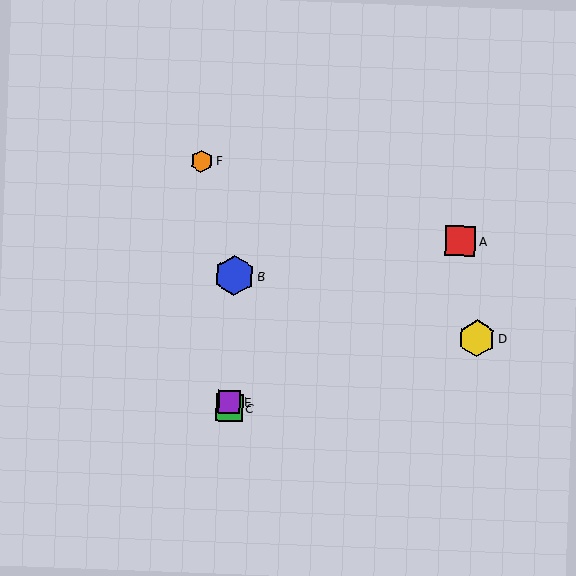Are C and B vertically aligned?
Yes, both are at x≈229.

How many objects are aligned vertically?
3 objects (B, C, E) are aligned vertically.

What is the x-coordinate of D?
Object D is at x≈477.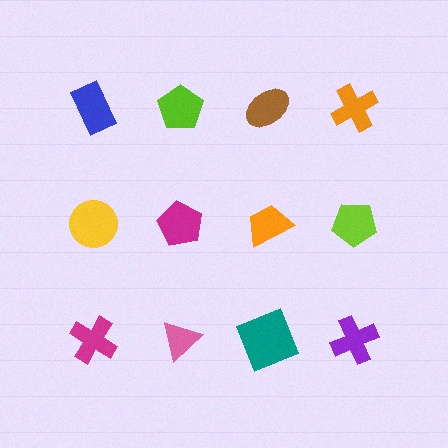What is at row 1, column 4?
An orange cross.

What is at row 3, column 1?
A magenta cross.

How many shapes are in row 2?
4 shapes.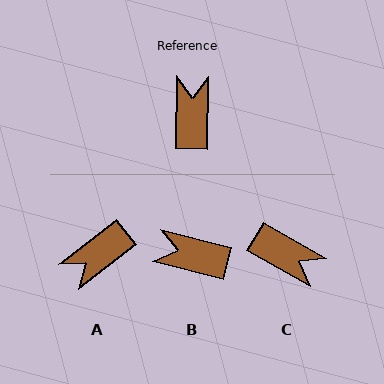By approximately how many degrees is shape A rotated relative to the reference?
Approximately 129 degrees counter-clockwise.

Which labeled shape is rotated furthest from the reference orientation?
A, about 129 degrees away.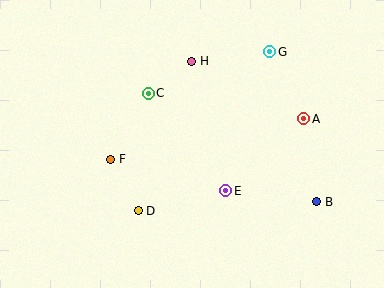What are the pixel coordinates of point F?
Point F is at (111, 159).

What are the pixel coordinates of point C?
Point C is at (148, 94).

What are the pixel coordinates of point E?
Point E is at (226, 191).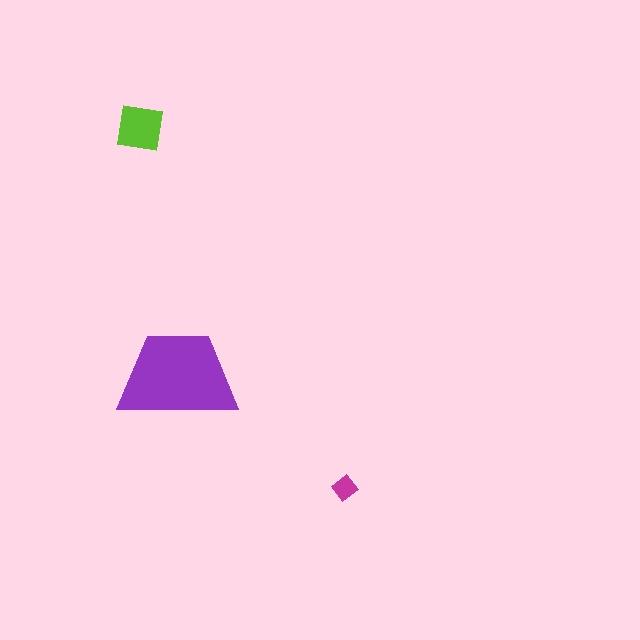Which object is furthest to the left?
The lime square is leftmost.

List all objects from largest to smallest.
The purple trapezoid, the lime square, the magenta diamond.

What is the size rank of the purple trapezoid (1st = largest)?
1st.